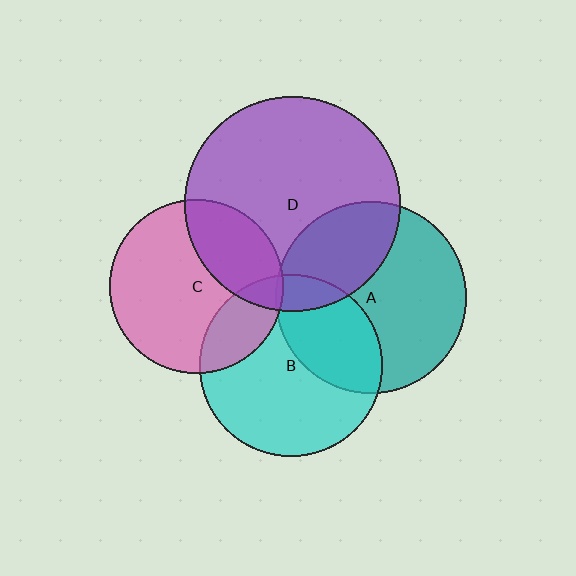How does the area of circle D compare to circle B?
Approximately 1.4 times.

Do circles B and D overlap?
Yes.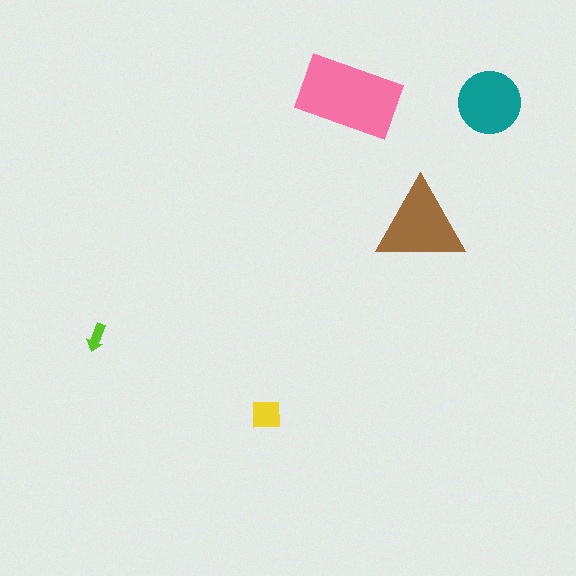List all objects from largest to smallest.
The pink rectangle, the brown triangle, the teal circle, the yellow square, the lime arrow.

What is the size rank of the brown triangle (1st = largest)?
2nd.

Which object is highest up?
The pink rectangle is topmost.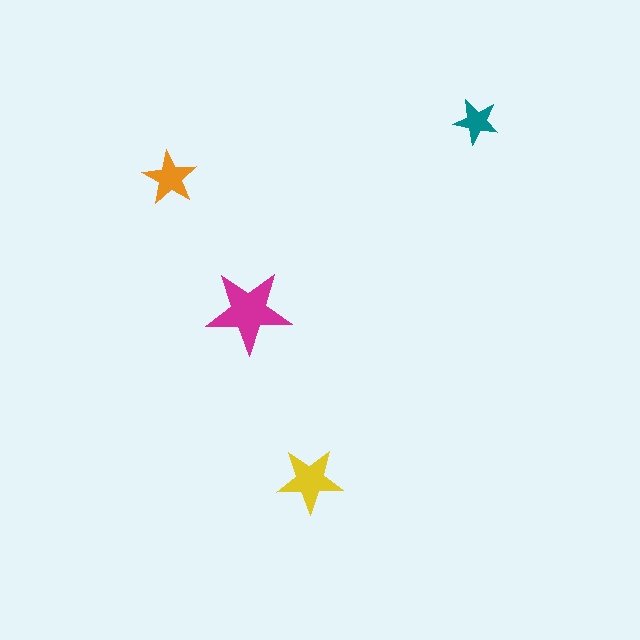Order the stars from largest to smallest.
the magenta one, the yellow one, the orange one, the teal one.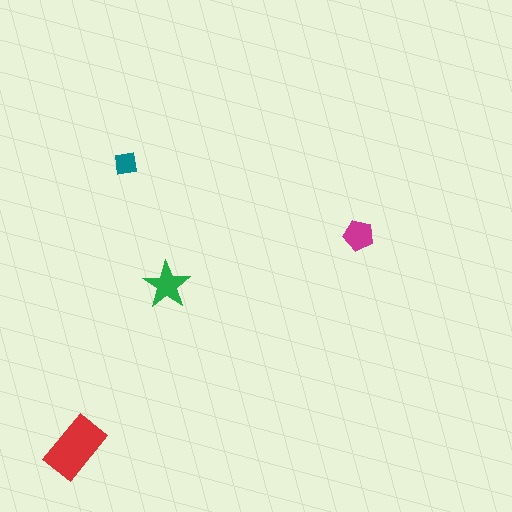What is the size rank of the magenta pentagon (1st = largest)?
3rd.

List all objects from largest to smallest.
The red rectangle, the green star, the magenta pentagon, the teal square.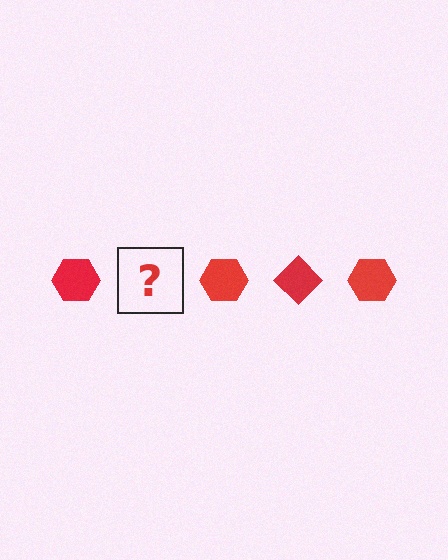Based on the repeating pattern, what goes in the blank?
The blank should be a red diamond.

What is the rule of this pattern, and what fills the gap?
The rule is that the pattern cycles through hexagon, diamond shapes in red. The gap should be filled with a red diamond.